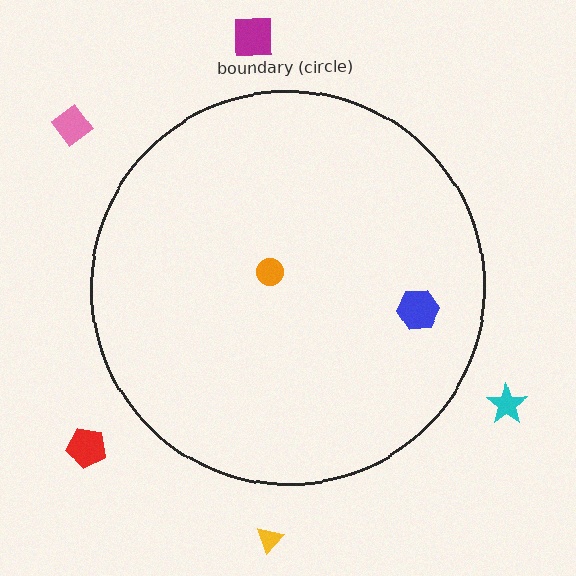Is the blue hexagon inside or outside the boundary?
Inside.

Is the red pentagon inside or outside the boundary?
Outside.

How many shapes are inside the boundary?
2 inside, 5 outside.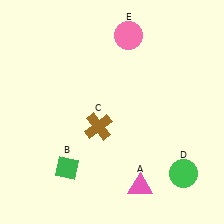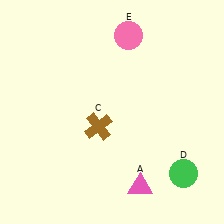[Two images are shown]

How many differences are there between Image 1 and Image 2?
There is 1 difference between the two images.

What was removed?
The green diamond (B) was removed in Image 2.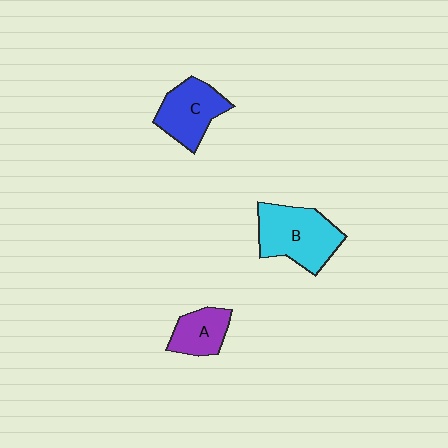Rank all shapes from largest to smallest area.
From largest to smallest: B (cyan), C (blue), A (purple).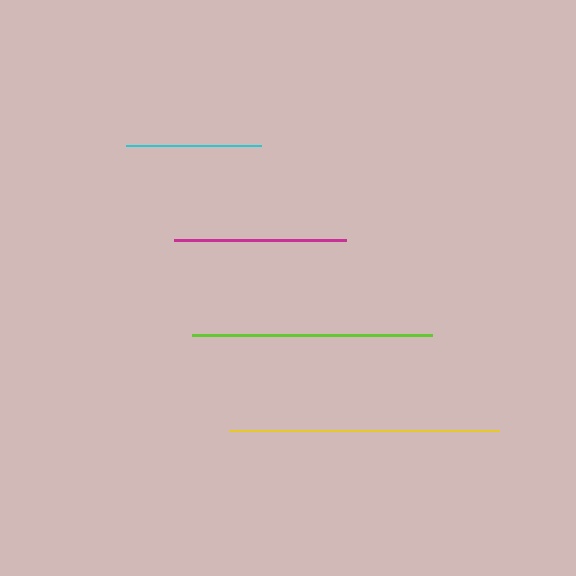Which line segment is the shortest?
The cyan line is the shortest at approximately 135 pixels.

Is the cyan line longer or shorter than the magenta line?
The magenta line is longer than the cyan line.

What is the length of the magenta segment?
The magenta segment is approximately 172 pixels long.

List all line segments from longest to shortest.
From longest to shortest: yellow, lime, magenta, cyan.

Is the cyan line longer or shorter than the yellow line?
The yellow line is longer than the cyan line.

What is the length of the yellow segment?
The yellow segment is approximately 270 pixels long.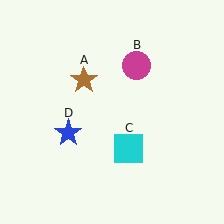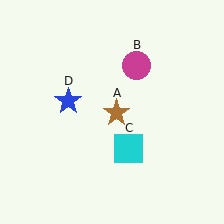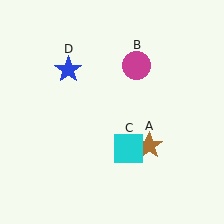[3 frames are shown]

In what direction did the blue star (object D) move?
The blue star (object D) moved up.